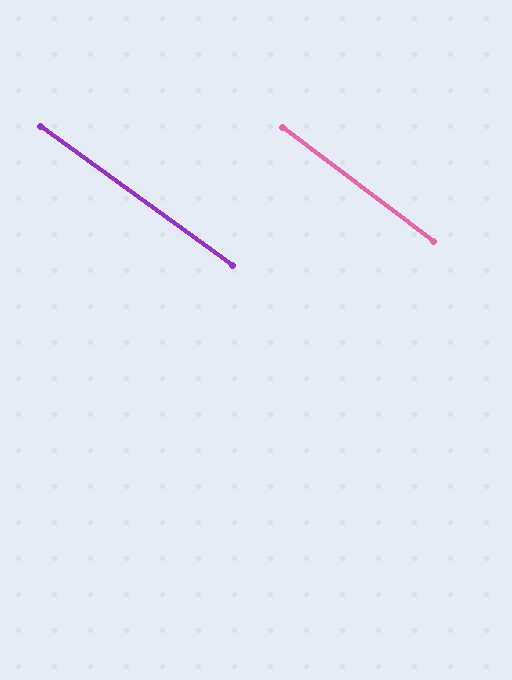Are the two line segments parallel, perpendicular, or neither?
Parallel — their directions differ by only 1.3°.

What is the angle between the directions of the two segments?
Approximately 1 degree.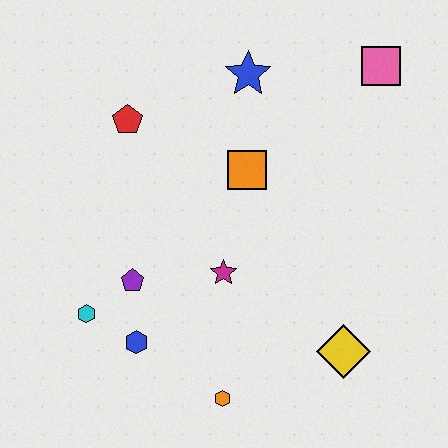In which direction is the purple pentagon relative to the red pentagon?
The purple pentagon is below the red pentagon.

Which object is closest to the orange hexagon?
The blue hexagon is closest to the orange hexagon.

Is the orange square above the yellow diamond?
Yes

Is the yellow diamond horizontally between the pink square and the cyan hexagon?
Yes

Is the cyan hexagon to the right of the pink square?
No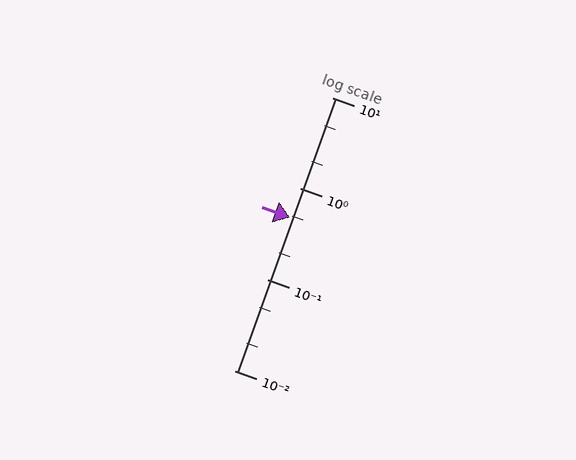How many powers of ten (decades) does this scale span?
The scale spans 3 decades, from 0.01 to 10.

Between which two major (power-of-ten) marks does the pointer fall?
The pointer is between 0.1 and 1.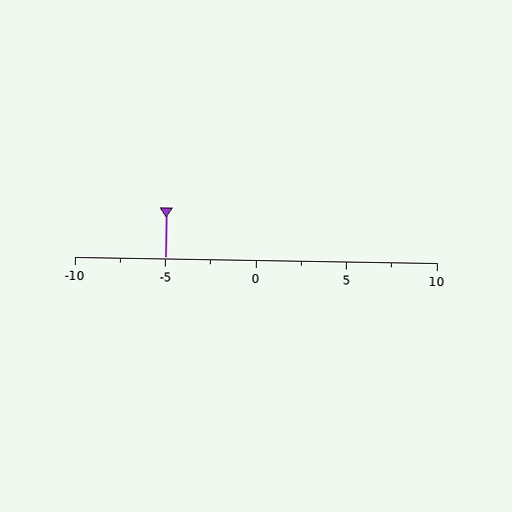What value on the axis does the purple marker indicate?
The marker indicates approximately -5.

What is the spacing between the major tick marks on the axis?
The major ticks are spaced 5 apart.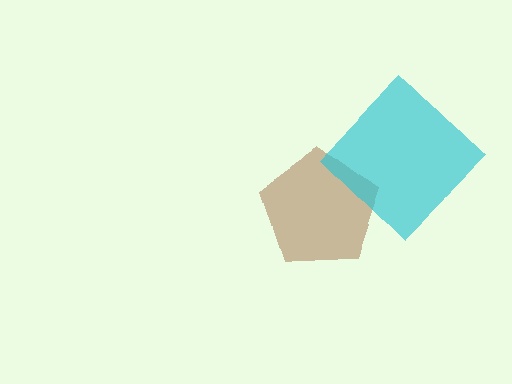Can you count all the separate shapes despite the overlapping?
Yes, there are 2 separate shapes.